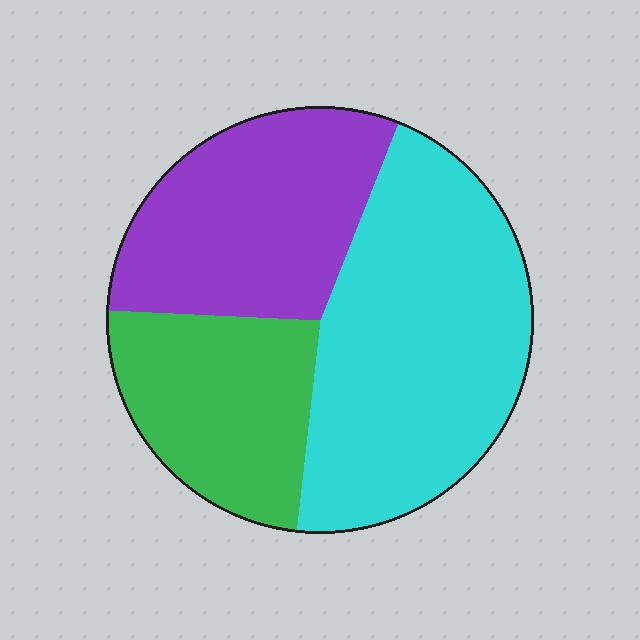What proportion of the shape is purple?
Purple covers around 30% of the shape.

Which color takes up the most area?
Cyan, at roughly 45%.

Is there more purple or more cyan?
Cyan.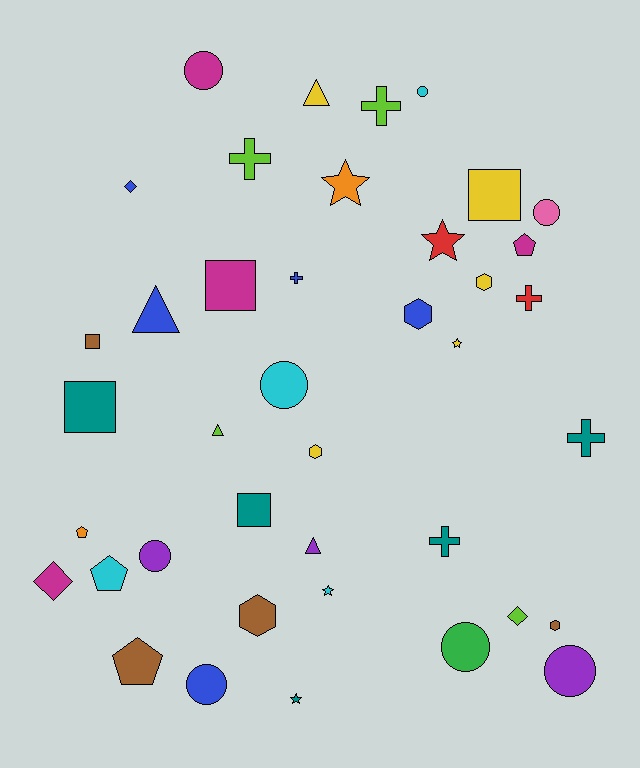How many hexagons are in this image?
There are 5 hexagons.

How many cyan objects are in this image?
There are 4 cyan objects.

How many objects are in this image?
There are 40 objects.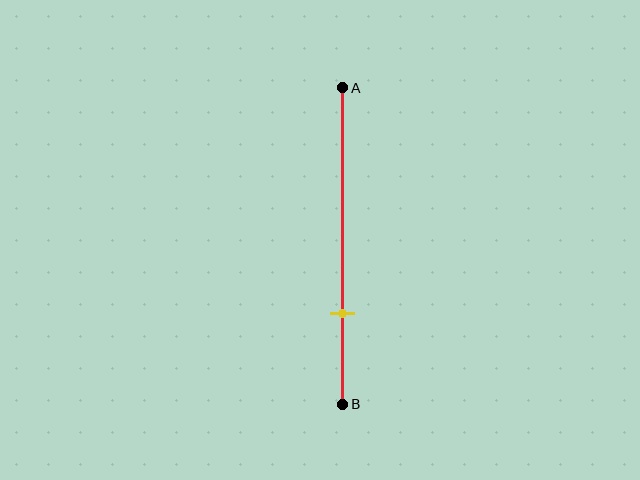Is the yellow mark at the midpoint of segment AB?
No, the mark is at about 70% from A, not at the 50% midpoint.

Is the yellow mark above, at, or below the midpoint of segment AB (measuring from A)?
The yellow mark is below the midpoint of segment AB.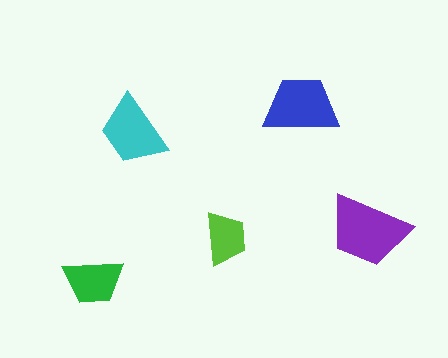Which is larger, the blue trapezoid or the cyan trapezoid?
The blue one.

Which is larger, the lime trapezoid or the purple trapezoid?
The purple one.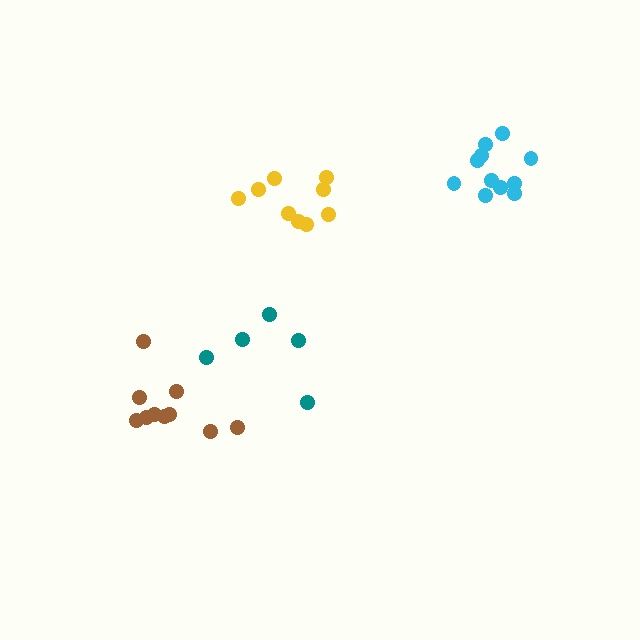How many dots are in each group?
Group 1: 5 dots, Group 2: 10 dots, Group 3: 9 dots, Group 4: 11 dots (35 total).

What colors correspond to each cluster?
The clusters are colored: teal, brown, yellow, cyan.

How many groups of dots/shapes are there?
There are 4 groups.